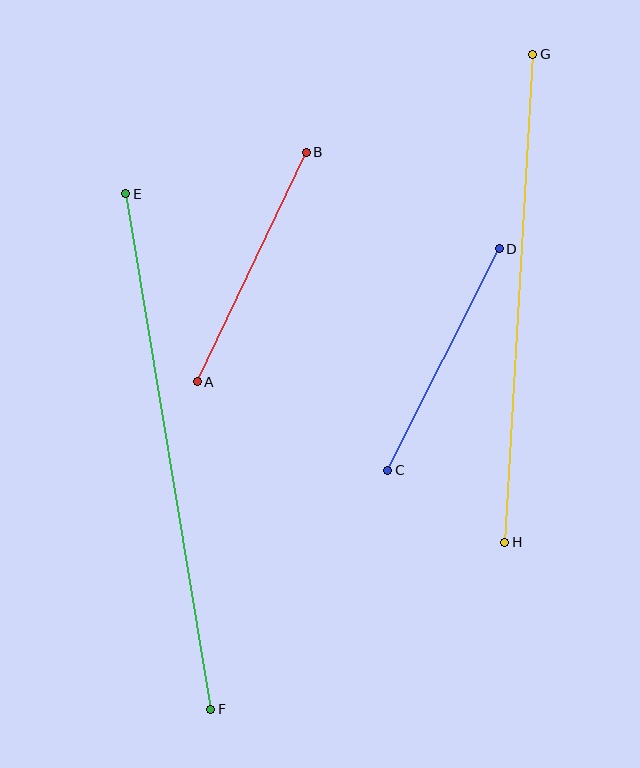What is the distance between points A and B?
The distance is approximately 254 pixels.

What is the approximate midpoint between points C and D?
The midpoint is at approximately (444, 360) pixels.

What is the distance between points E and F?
The distance is approximately 523 pixels.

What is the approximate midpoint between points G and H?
The midpoint is at approximately (519, 298) pixels.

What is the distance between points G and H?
The distance is approximately 489 pixels.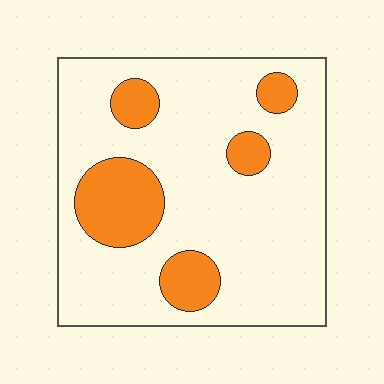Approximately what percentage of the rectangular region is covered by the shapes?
Approximately 20%.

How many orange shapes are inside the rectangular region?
5.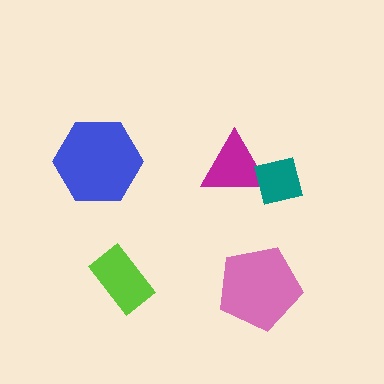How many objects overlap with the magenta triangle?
1 object overlaps with the magenta triangle.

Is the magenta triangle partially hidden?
Yes, it is partially covered by another shape.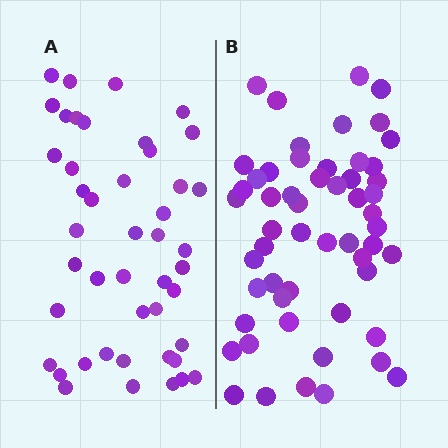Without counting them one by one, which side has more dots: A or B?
Region B (the right region) has more dots.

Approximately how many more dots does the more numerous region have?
Region B has roughly 10 or so more dots than region A.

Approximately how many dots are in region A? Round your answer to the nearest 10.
About 40 dots. (The exact count is 45, which rounds to 40.)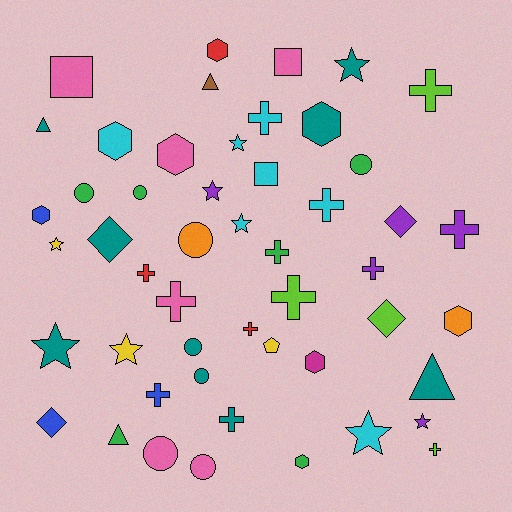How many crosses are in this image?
There are 13 crosses.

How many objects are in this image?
There are 50 objects.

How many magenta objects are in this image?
There is 1 magenta object.